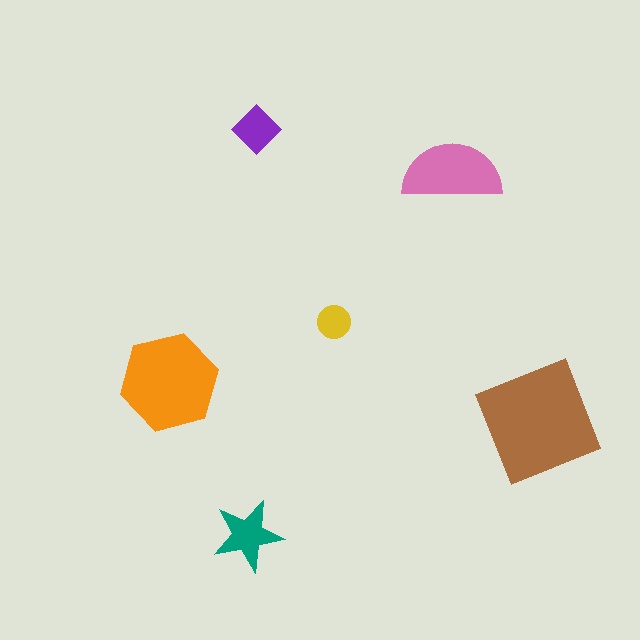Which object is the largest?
The brown square.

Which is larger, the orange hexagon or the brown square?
The brown square.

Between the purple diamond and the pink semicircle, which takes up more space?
The pink semicircle.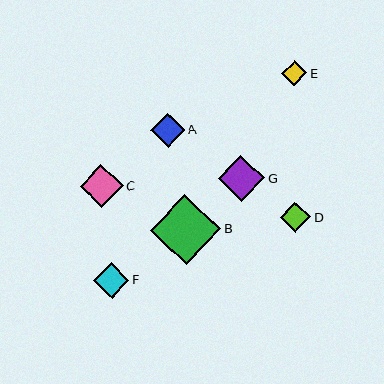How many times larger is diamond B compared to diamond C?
Diamond B is approximately 1.6 times the size of diamond C.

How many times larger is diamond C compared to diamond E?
Diamond C is approximately 1.7 times the size of diamond E.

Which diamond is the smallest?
Diamond E is the smallest with a size of approximately 25 pixels.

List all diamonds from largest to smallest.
From largest to smallest: B, G, C, F, A, D, E.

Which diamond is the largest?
Diamond B is the largest with a size of approximately 70 pixels.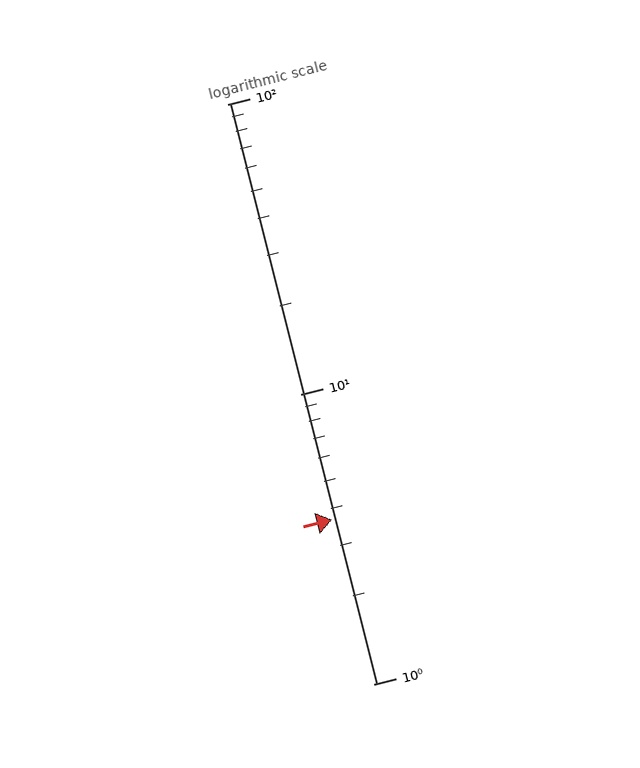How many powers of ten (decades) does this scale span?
The scale spans 2 decades, from 1 to 100.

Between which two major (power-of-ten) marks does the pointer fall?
The pointer is between 1 and 10.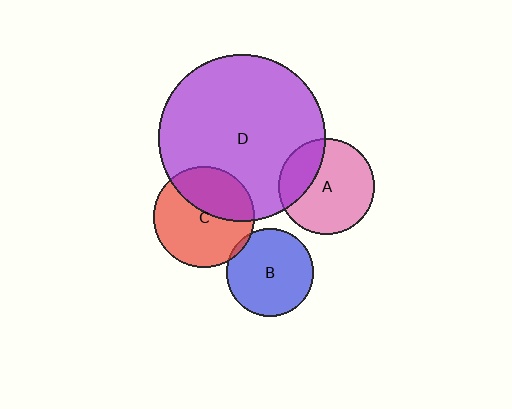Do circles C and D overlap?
Yes.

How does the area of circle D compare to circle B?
Approximately 3.6 times.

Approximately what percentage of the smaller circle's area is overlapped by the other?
Approximately 40%.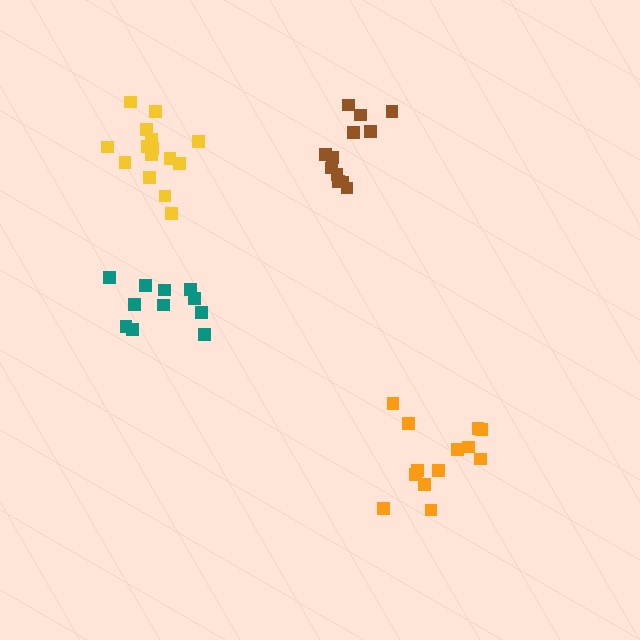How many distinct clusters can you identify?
There are 4 distinct clusters.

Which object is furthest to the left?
The yellow cluster is leftmost.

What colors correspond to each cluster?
The clusters are colored: brown, orange, yellow, teal.